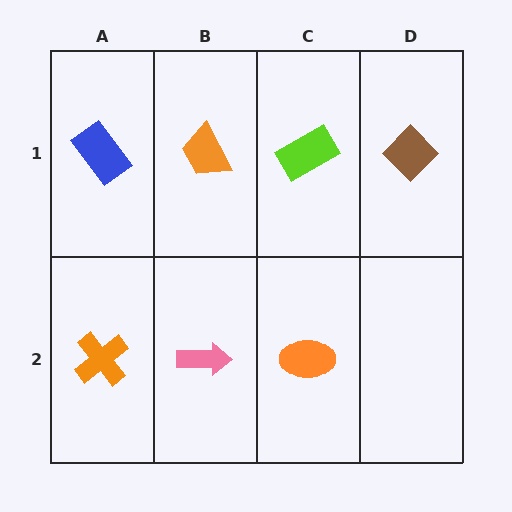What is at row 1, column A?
A blue rectangle.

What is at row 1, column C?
A lime rectangle.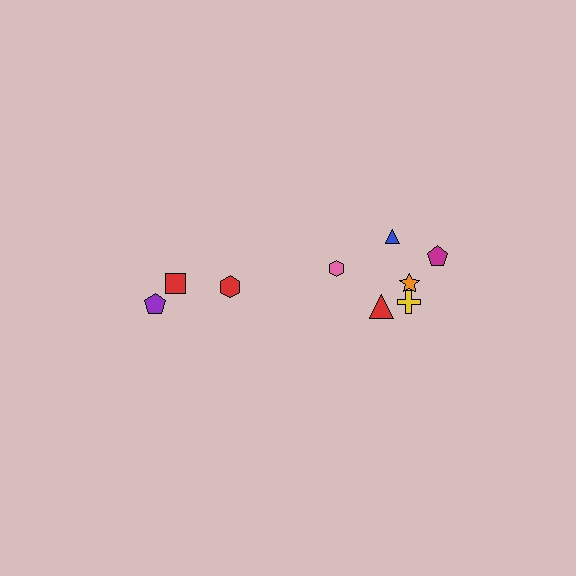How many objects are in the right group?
There are 6 objects.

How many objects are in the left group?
There are 3 objects.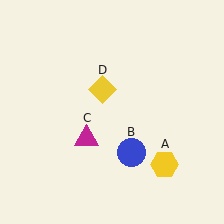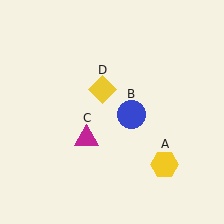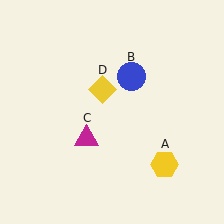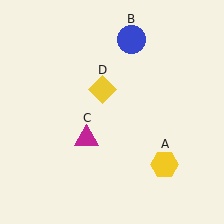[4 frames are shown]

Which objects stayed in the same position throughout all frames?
Yellow hexagon (object A) and magenta triangle (object C) and yellow diamond (object D) remained stationary.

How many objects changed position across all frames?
1 object changed position: blue circle (object B).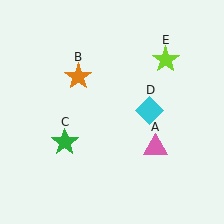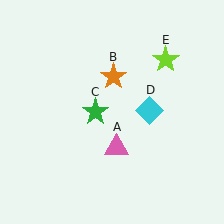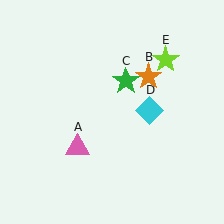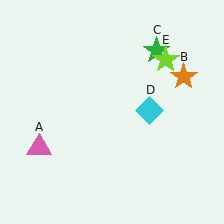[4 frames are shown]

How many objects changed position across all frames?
3 objects changed position: pink triangle (object A), orange star (object B), green star (object C).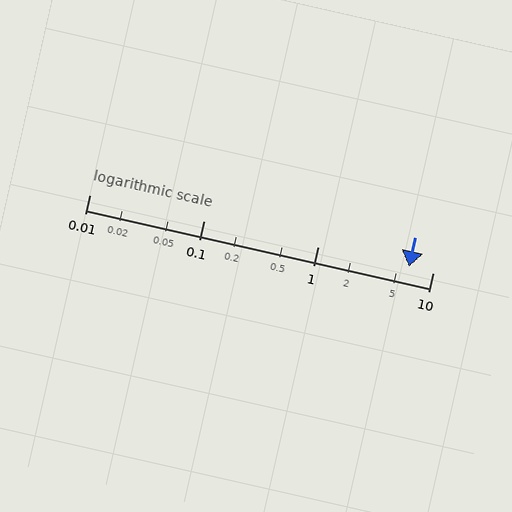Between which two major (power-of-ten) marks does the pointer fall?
The pointer is between 1 and 10.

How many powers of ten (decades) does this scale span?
The scale spans 3 decades, from 0.01 to 10.